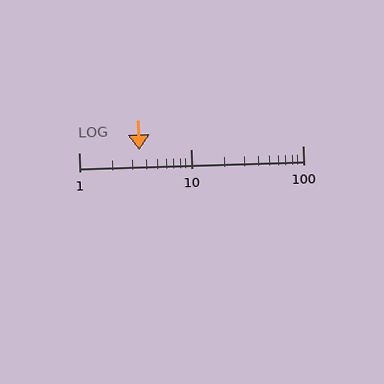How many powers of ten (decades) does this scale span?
The scale spans 2 decades, from 1 to 100.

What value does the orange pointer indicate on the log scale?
The pointer indicates approximately 3.5.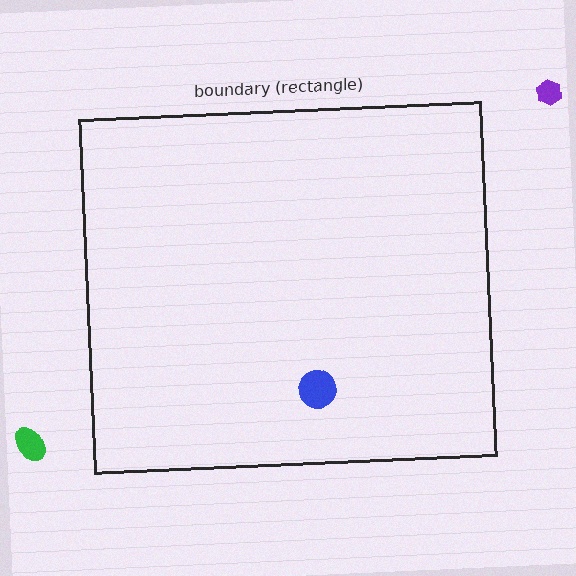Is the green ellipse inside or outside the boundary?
Outside.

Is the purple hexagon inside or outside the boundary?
Outside.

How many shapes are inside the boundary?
1 inside, 2 outside.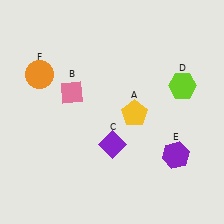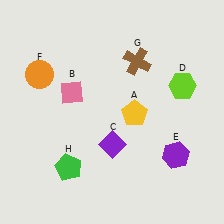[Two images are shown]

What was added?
A brown cross (G), a green pentagon (H) were added in Image 2.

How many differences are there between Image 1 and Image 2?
There are 2 differences between the two images.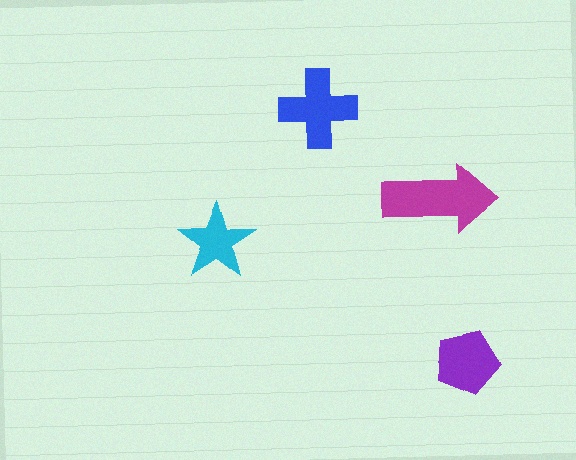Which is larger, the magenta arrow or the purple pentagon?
The magenta arrow.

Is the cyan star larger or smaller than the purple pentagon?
Smaller.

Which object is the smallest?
The cyan star.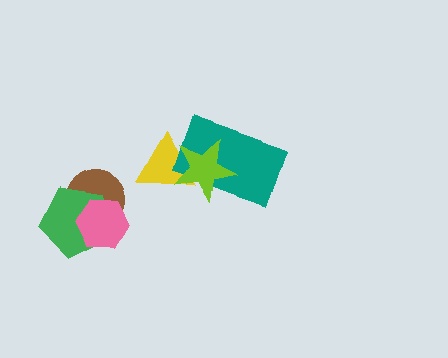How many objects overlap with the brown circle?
2 objects overlap with the brown circle.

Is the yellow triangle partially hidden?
Yes, it is partially covered by another shape.